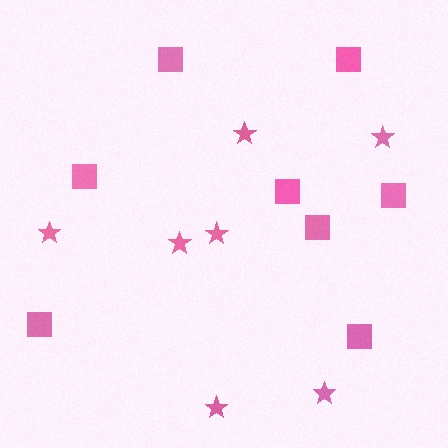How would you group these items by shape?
There are 2 groups: one group of stars (7) and one group of squares (8).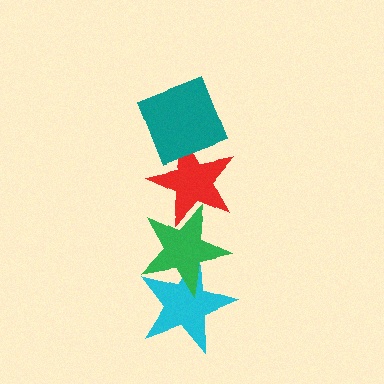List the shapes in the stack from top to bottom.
From top to bottom: the teal diamond, the red star, the green star, the cyan star.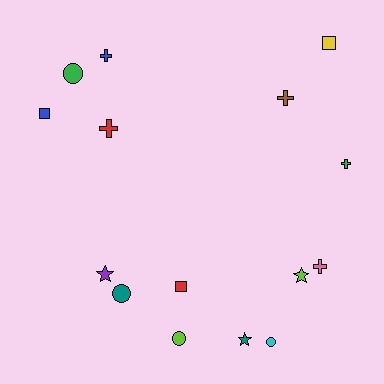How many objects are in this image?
There are 15 objects.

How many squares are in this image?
There are 3 squares.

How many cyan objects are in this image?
There is 1 cyan object.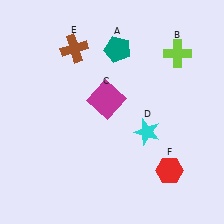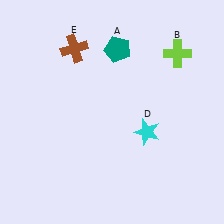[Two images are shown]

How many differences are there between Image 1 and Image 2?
There are 2 differences between the two images.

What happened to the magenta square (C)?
The magenta square (C) was removed in Image 2. It was in the top-left area of Image 1.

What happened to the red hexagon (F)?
The red hexagon (F) was removed in Image 2. It was in the bottom-right area of Image 1.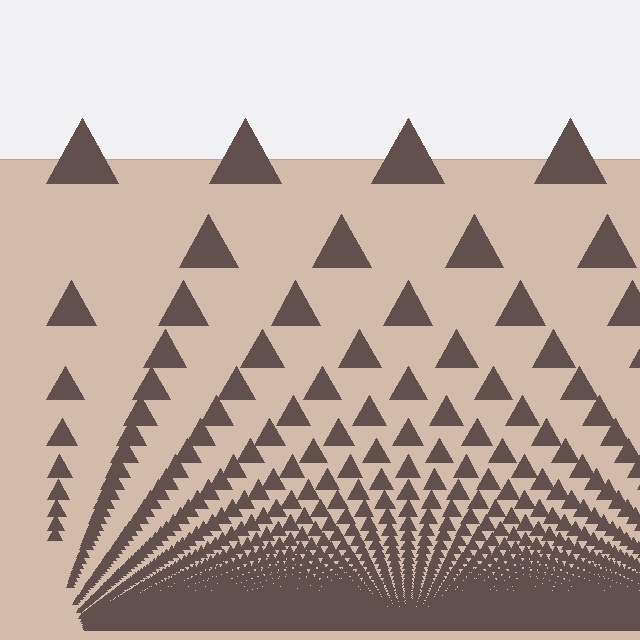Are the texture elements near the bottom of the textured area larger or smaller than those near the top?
Smaller. The gradient is inverted — elements near the bottom are smaller and denser.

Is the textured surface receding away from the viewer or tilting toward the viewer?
The surface appears to tilt toward the viewer. Texture elements get larger and sparser toward the top.